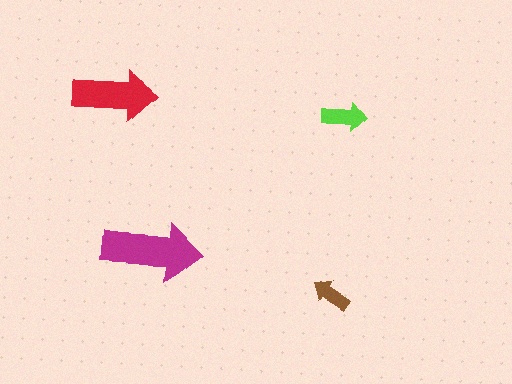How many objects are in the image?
There are 4 objects in the image.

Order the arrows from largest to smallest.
the magenta one, the red one, the lime one, the brown one.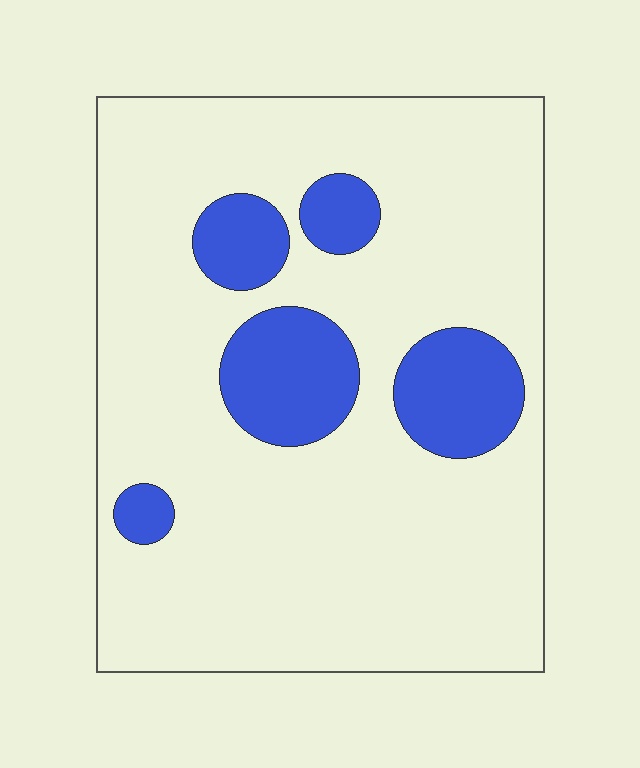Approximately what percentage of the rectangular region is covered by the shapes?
Approximately 15%.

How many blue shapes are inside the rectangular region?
5.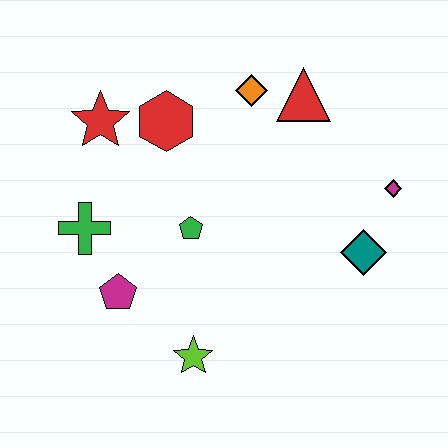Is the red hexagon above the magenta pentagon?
Yes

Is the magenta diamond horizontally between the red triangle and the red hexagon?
No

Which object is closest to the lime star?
The magenta pentagon is closest to the lime star.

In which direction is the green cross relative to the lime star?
The green cross is above the lime star.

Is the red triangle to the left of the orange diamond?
No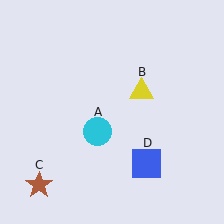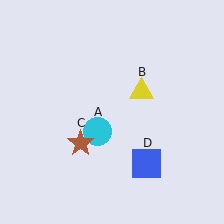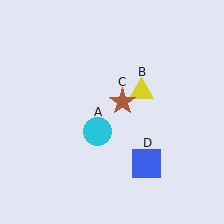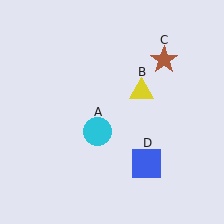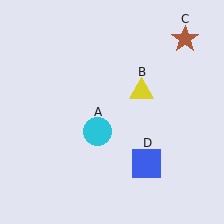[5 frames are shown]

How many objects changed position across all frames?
1 object changed position: brown star (object C).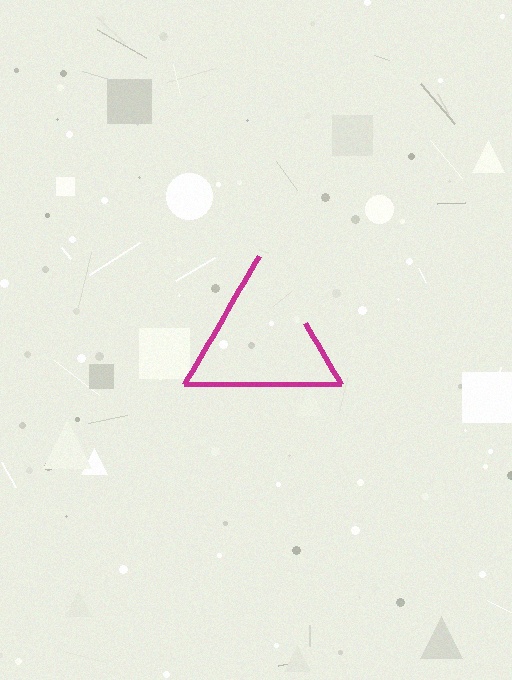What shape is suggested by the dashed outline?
The dashed outline suggests a triangle.